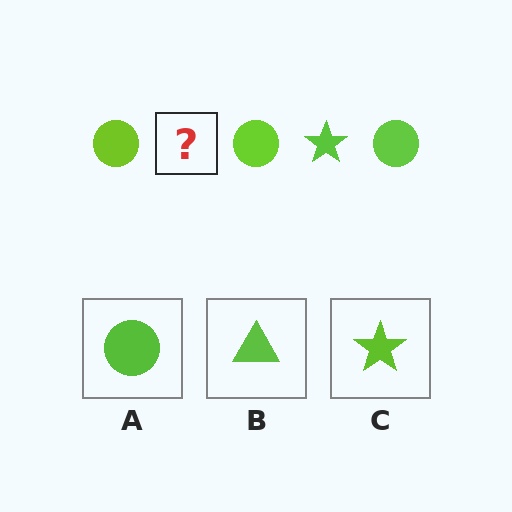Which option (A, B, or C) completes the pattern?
C.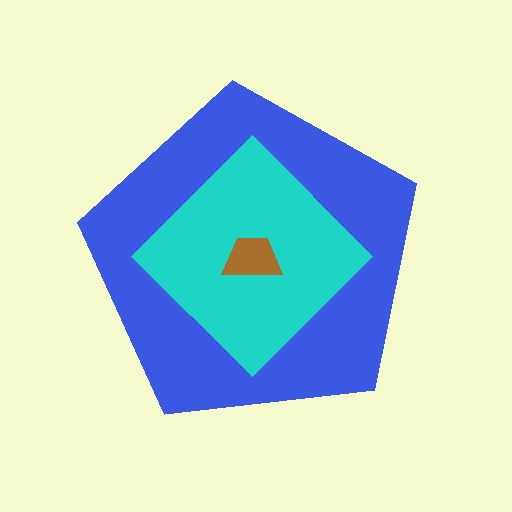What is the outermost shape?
The blue pentagon.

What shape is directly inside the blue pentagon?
The cyan diamond.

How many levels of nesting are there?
3.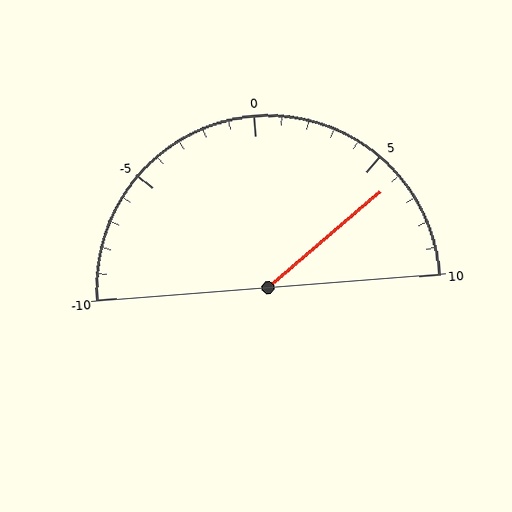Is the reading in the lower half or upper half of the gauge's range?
The reading is in the upper half of the range (-10 to 10).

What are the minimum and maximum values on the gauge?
The gauge ranges from -10 to 10.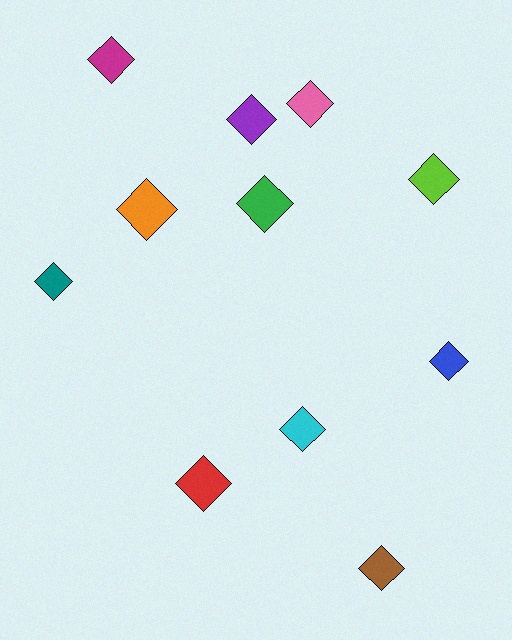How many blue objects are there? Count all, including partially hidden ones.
There is 1 blue object.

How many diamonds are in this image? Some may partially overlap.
There are 11 diamonds.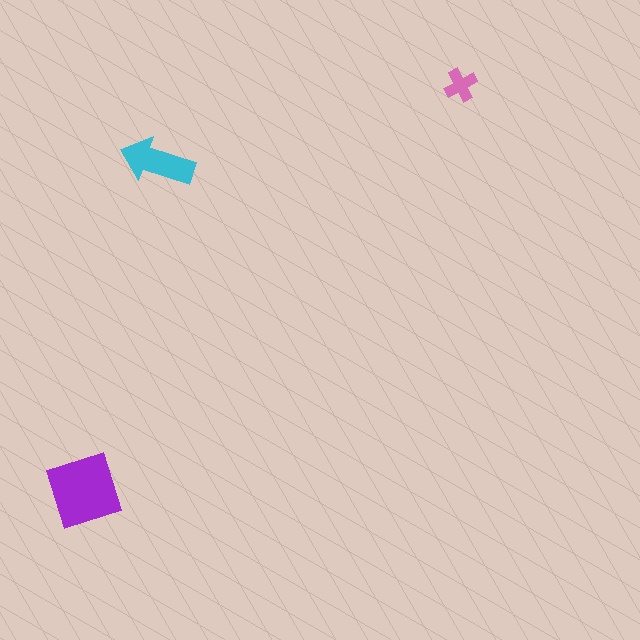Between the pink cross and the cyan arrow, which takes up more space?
The cyan arrow.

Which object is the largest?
The purple diamond.